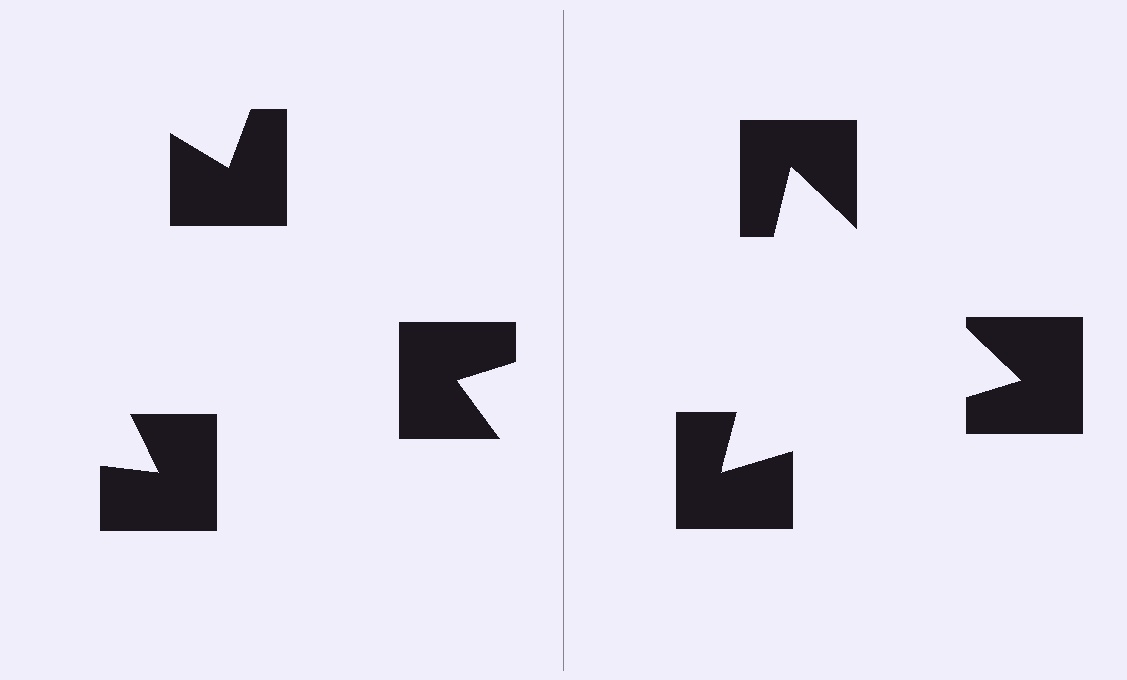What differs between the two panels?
The notched squares are positioned identically on both sides; only the wedge orientations differ. On the right they align to a triangle; on the left they are misaligned.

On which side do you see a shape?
An illusory triangle appears on the right side. On the left side the wedge cuts are rotated, so no coherent shape forms.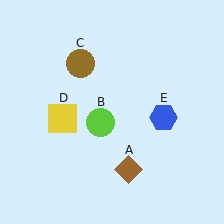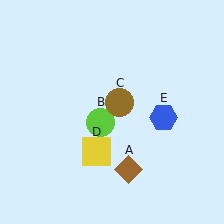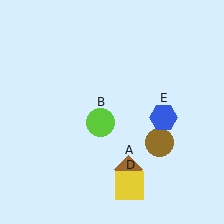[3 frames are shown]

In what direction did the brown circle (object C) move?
The brown circle (object C) moved down and to the right.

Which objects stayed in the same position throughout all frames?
Brown diamond (object A) and lime circle (object B) and blue hexagon (object E) remained stationary.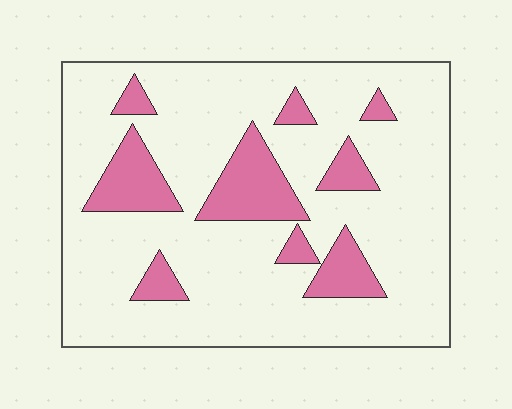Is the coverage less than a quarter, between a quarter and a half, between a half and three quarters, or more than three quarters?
Less than a quarter.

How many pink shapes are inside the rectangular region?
9.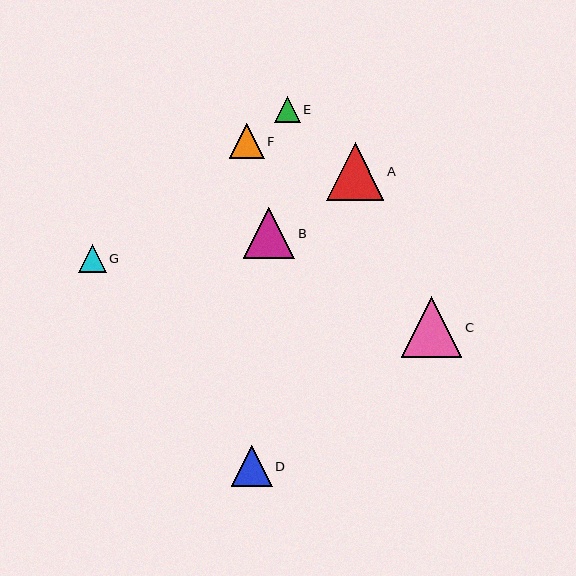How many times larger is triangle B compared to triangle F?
Triangle B is approximately 1.4 times the size of triangle F.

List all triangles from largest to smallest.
From largest to smallest: C, A, B, D, F, G, E.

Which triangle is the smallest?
Triangle E is the smallest with a size of approximately 26 pixels.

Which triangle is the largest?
Triangle C is the largest with a size of approximately 61 pixels.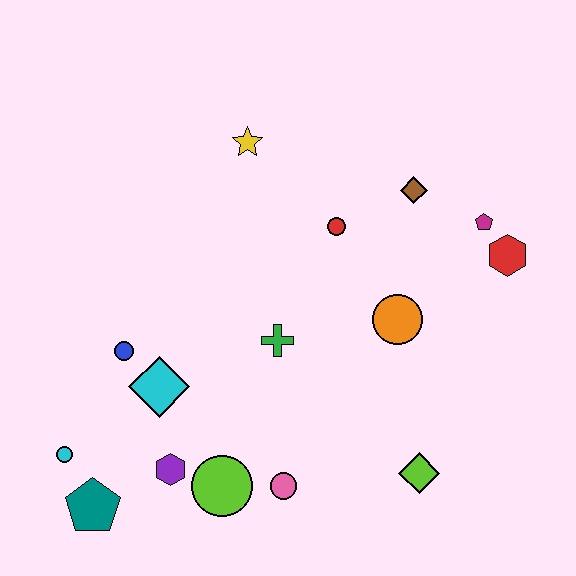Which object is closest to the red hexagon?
The magenta pentagon is closest to the red hexagon.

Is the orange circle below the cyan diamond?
No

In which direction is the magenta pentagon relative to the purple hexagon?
The magenta pentagon is to the right of the purple hexagon.